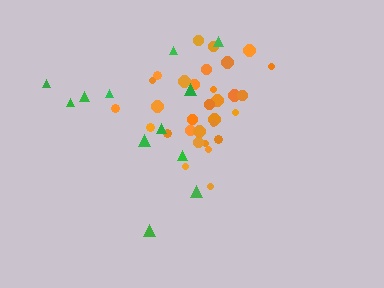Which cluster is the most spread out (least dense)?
Green.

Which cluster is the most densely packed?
Orange.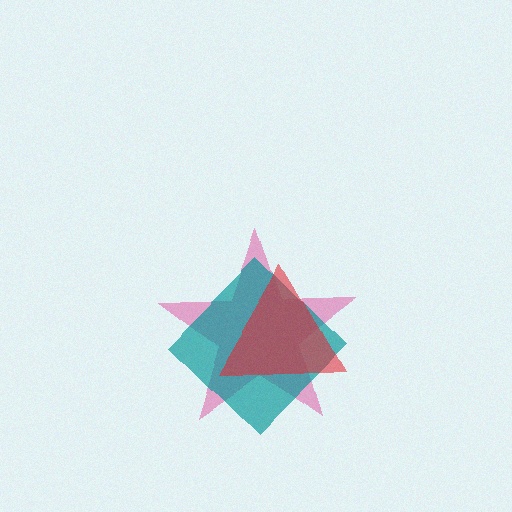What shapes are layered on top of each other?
The layered shapes are: a pink star, a teal diamond, a red triangle.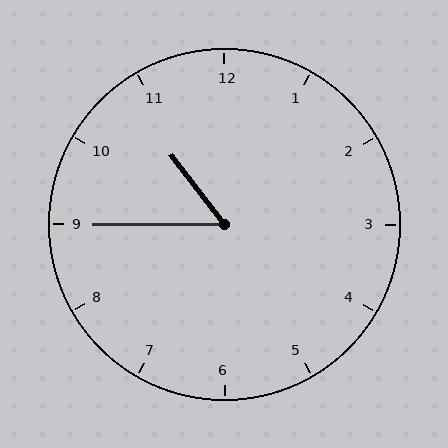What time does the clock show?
10:45.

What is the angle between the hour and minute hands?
Approximately 52 degrees.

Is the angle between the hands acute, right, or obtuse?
It is acute.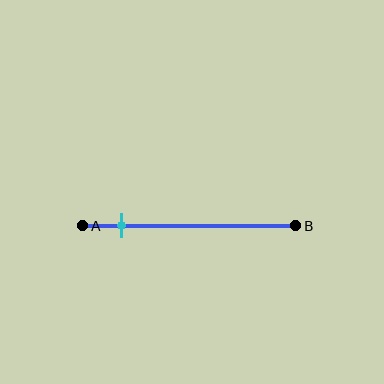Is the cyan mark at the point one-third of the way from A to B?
No, the mark is at about 20% from A, not at the 33% one-third point.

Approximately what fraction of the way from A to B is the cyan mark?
The cyan mark is approximately 20% of the way from A to B.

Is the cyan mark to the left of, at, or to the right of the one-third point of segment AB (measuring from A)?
The cyan mark is to the left of the one-third point of segment AB.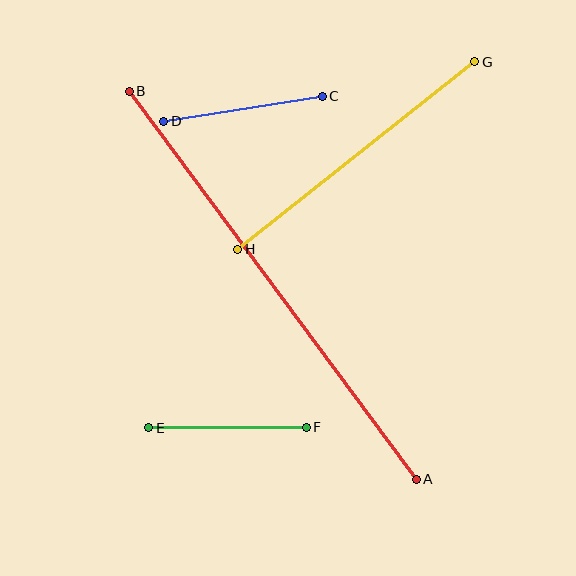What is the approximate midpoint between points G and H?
The midpoint is at approximately (356, 156) pixels.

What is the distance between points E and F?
The distance is approximately 157 pixels.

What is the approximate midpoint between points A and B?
The midpoint is at approximately (273, 285) pixels.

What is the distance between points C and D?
The distance is approximately 160 pixels.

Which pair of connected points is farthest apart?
Points A and B are farthest apart.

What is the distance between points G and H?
The distance is approximately 302 pixels.